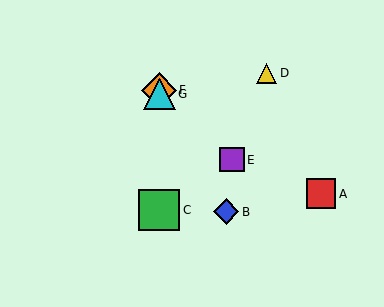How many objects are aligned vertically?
3 objects (C, F, G) are aligned vertically.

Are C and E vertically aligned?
No, C is at x≈159 and E is at x≈232.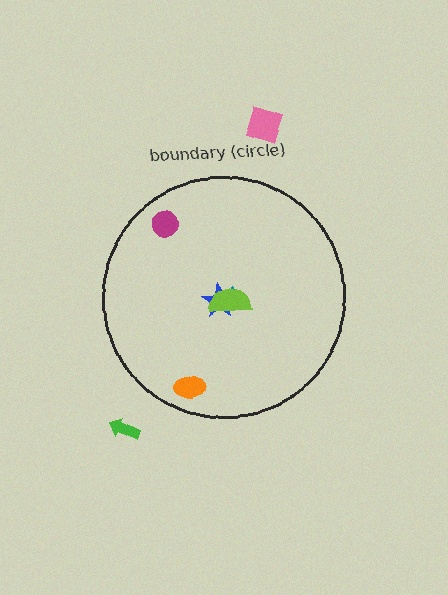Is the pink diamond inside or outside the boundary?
Outside.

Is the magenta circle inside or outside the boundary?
Inside.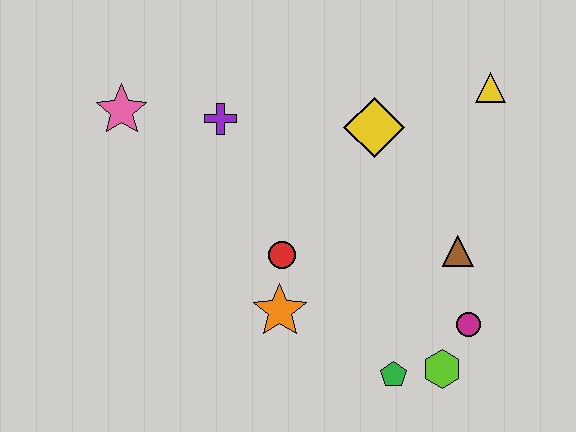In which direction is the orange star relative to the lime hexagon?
The orange star is to the left of the lime hexagon.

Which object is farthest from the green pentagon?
The pink star is farthest from the green pentagon.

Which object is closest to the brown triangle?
The magenta circle is closest to the brown triangle.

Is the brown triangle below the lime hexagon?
No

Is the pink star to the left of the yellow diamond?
Yes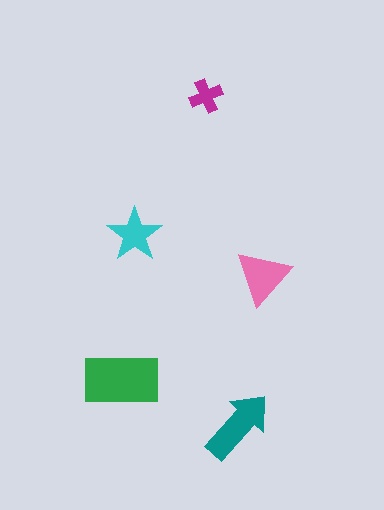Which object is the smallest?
The magenta cross.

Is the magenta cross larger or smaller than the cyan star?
Smaller.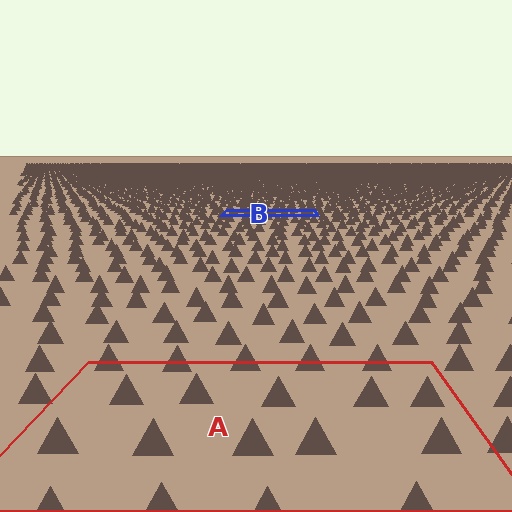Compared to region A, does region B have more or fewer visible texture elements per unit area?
Region B has more texture elements per unit area — they are packed more densely because it is farther away.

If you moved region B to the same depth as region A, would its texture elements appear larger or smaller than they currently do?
They would appear larger. At a closer depth, the same texture elements are projected at a bigger on-screen size.